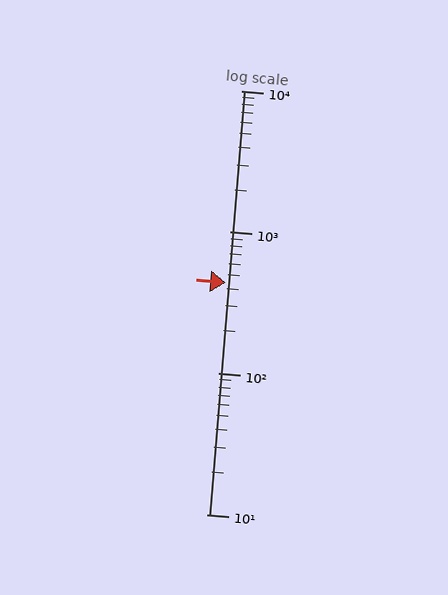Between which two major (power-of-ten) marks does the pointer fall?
The pointer is between 100 and 1000.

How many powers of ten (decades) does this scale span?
The scale spans 3 decades, from 10 to 10000.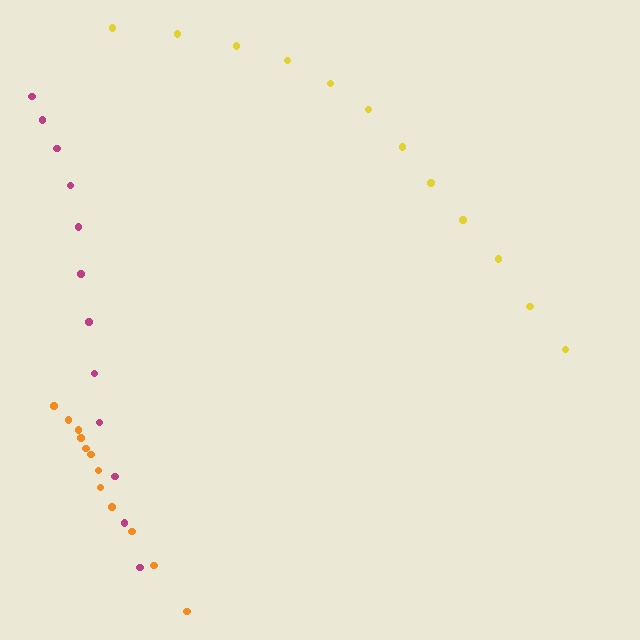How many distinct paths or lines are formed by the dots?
There are 3 distinct paths.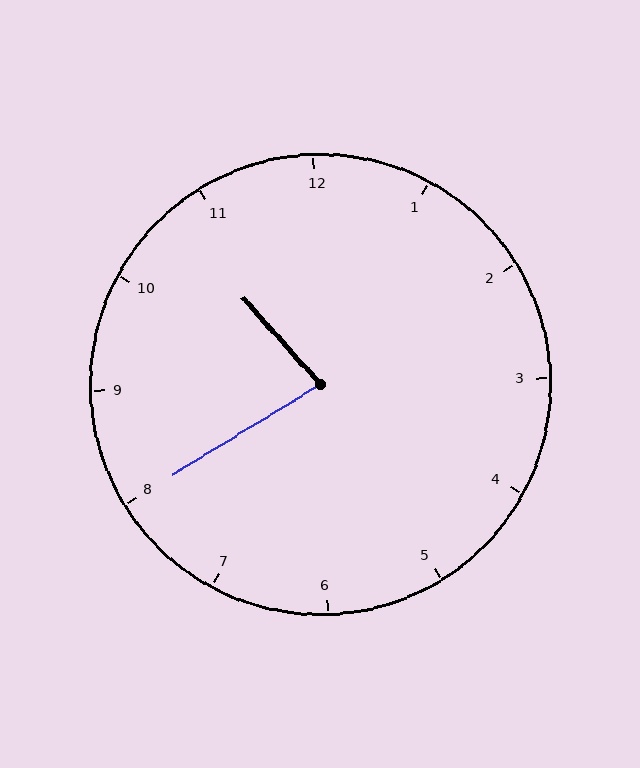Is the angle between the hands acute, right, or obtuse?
It is acute.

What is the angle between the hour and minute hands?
Approximately 80 degrees.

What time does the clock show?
10:40.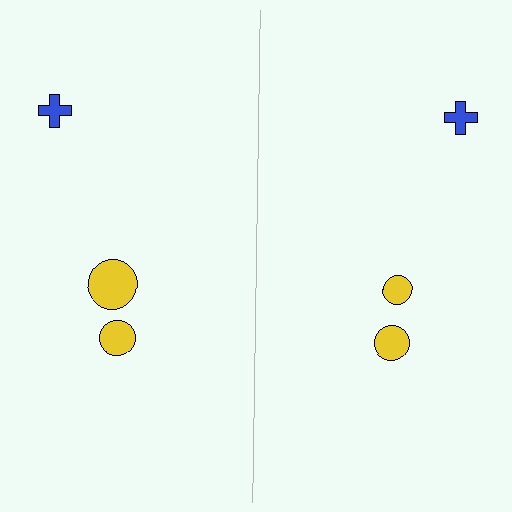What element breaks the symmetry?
The yellow circle on the right side has a different size than its mirror counterpart.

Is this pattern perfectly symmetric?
No, the pattern is not perfectly symmetric. The yellow circle on the right side has a different size than its mirror counterpart.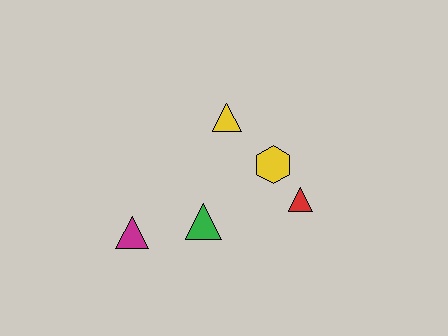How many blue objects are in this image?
There are no blue objects.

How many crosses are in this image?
There are no crosses.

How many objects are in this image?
There are 5 objects.